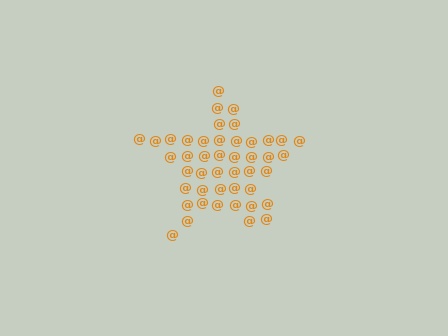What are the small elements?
The small elements are at signs.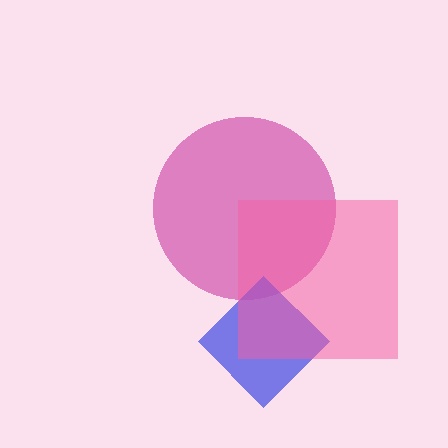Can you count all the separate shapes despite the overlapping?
Yes, there are 3 separate shapes.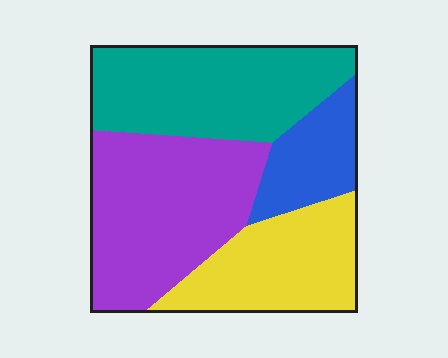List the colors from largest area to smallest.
From largest to smallest: purple, teal, yellow, blue.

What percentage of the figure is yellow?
Yellow covers around 25% of the figure.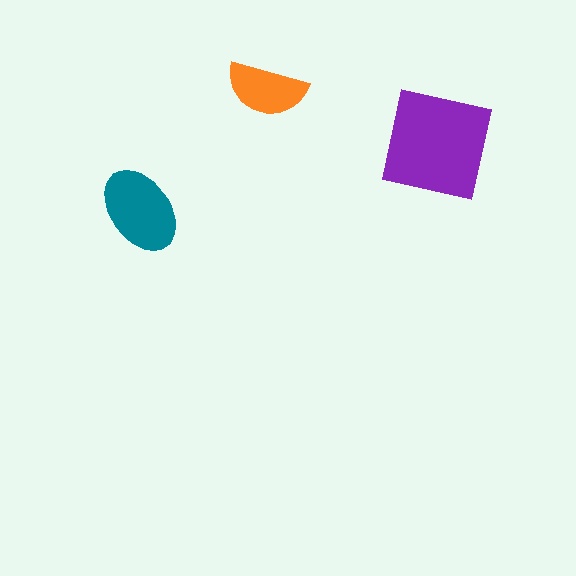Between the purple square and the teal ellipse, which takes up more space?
The purple square.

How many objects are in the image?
There are 3 objects in the image.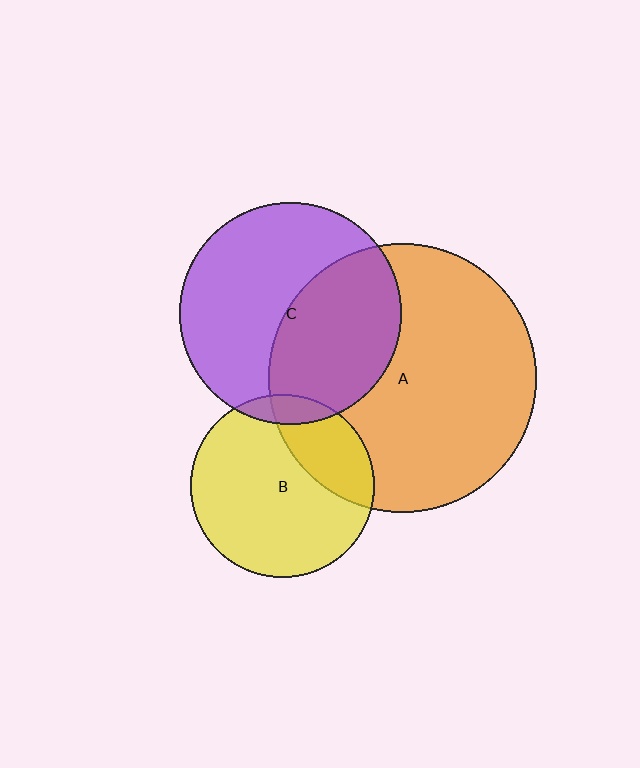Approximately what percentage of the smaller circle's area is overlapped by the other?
Approximately 25%.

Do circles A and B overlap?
Yes.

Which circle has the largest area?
Circle A (orange).